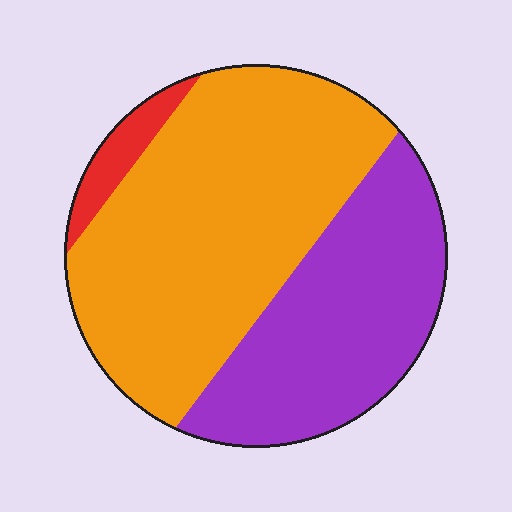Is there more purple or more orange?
Orange.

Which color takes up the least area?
Red, at roughly 5%.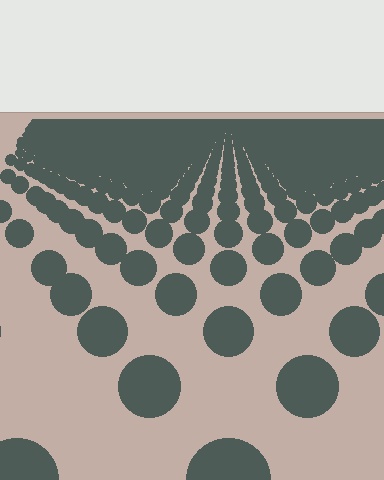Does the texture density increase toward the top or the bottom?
Density increases toward the top.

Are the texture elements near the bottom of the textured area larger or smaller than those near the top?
Larger. Near the bottom, elements are closer to the viewer and appear at a bigger on-screen size.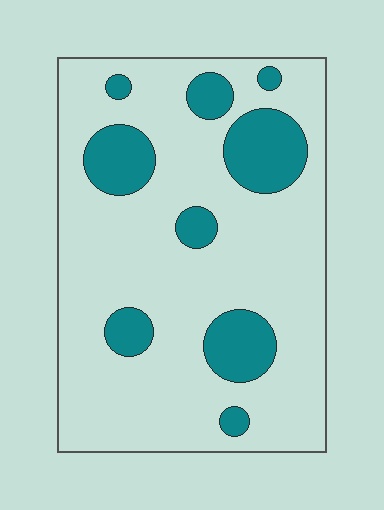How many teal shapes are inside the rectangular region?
9.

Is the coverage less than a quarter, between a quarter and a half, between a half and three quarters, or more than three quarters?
Less than a quarter.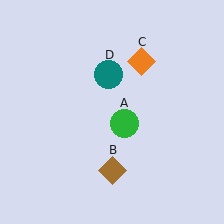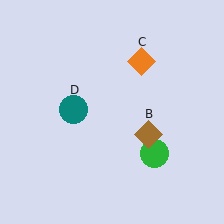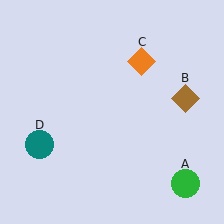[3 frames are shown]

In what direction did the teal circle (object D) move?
The teal circle (object D) moved down and to the left.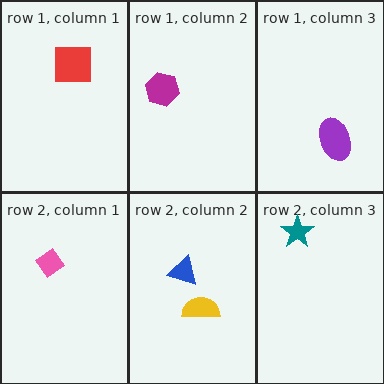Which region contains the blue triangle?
The row 2, column 2 region.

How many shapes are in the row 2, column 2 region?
2.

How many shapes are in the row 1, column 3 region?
1.